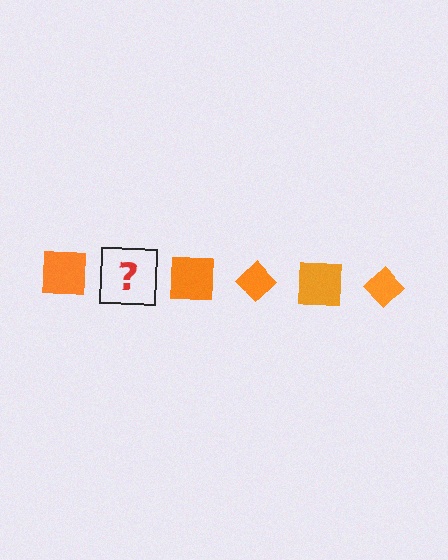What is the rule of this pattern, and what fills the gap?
The rule is that the pattern cycles through square, diamond shapes in orange. The gap should be filled with an orange diamond.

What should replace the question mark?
The question mark should be replaced with an orange diamond.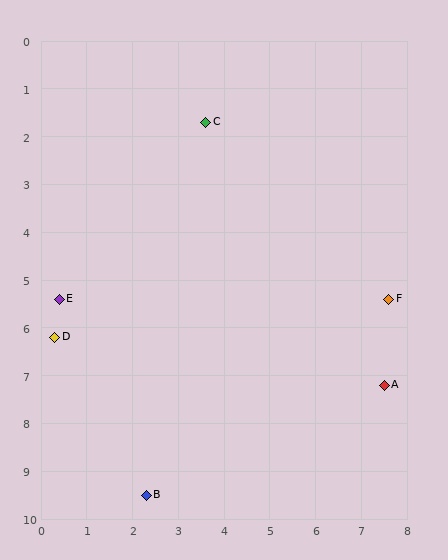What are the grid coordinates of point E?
Point E is at approximately (0.4, 5.4).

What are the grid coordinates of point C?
Point C is at approximately (3.6, 1.7).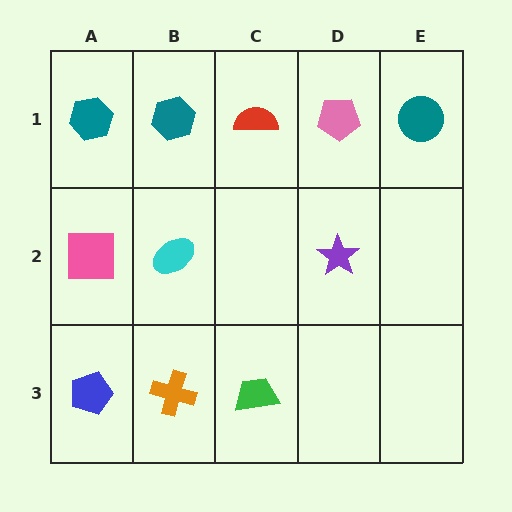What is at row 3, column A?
A blue pentagon.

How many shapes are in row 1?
5 shapes.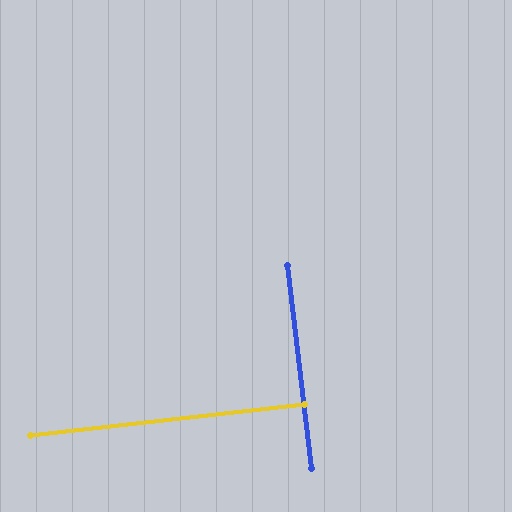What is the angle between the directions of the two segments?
Approximately 90 degrees.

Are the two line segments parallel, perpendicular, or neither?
Perpendicular — they meet at approximately 90°.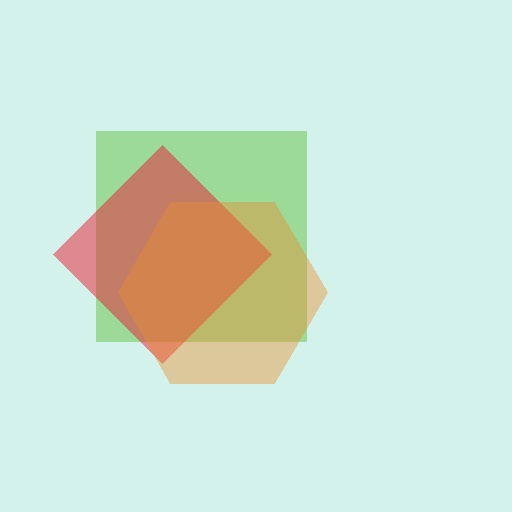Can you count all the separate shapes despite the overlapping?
Yes, there are 3 separate shapes.